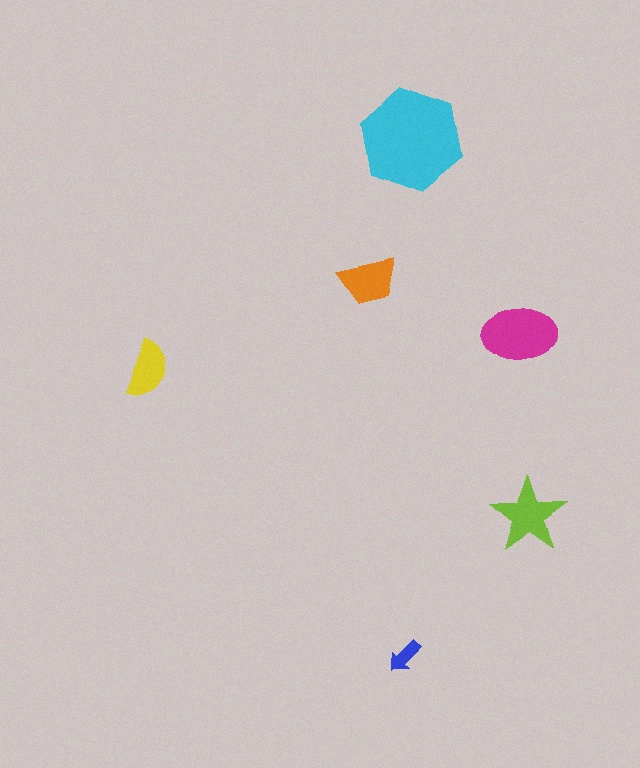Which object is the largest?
The cyan hexagon.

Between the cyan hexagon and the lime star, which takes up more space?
The cyan hexagon.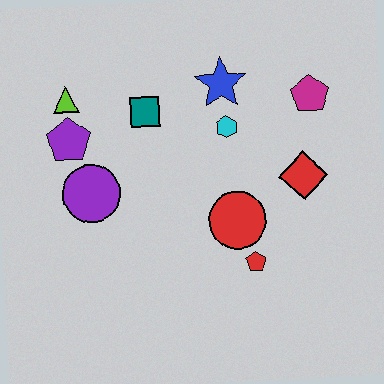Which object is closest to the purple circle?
The purple pentagon is closest to the purple circle.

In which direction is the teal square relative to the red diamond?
The teal square is to the left of the red diamond.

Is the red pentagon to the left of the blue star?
No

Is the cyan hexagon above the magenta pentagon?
No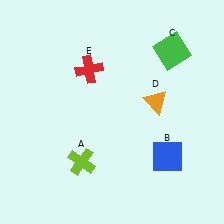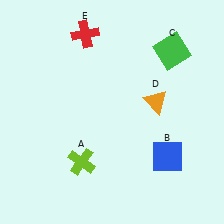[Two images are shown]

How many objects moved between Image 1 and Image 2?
1 object moved between the two images.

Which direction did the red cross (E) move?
The red cross (E) moved up.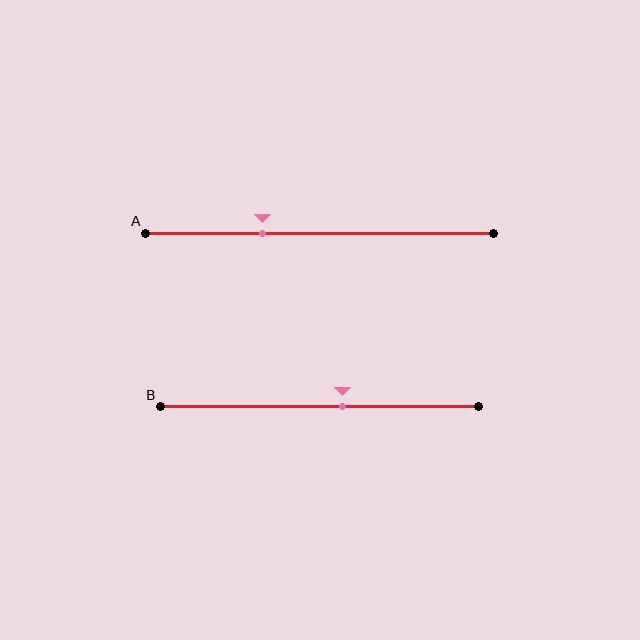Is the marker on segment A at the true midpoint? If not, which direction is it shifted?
No, the marker on segment A is shifted to the left by about 16% of the segment length.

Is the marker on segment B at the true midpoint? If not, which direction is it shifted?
No, the marker on segment B is shifted to the right by about 7% of the segment length.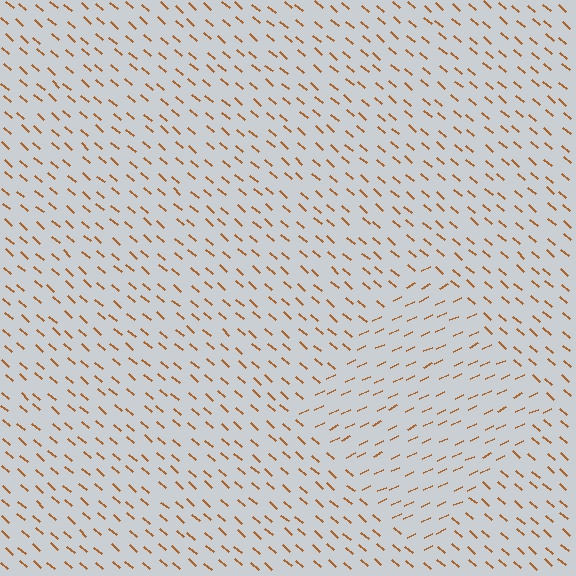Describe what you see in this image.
The image is filled with small brown line segments. A diamond region in the image has lines oriented differently from the surrounding lines, creating a visible texture boundary.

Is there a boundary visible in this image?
Yes, there is a texture boundary formed by a change in line orientation.